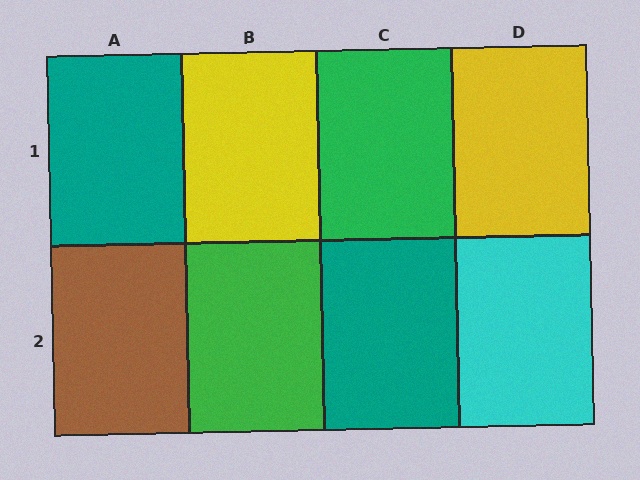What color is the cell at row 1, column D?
Yellow.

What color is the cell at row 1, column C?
Green.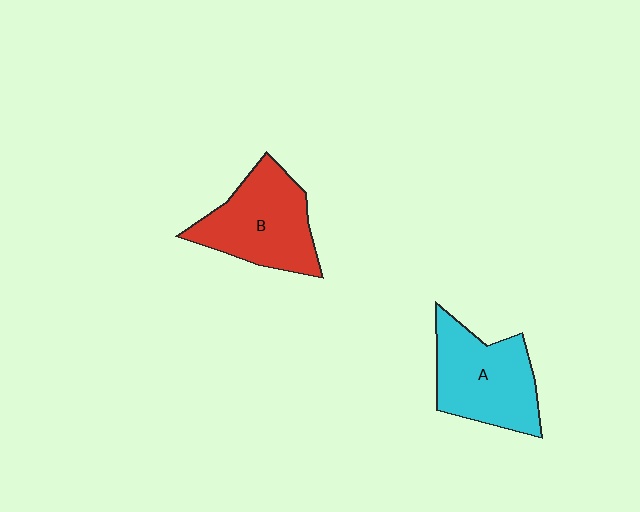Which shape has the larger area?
Shape B (red).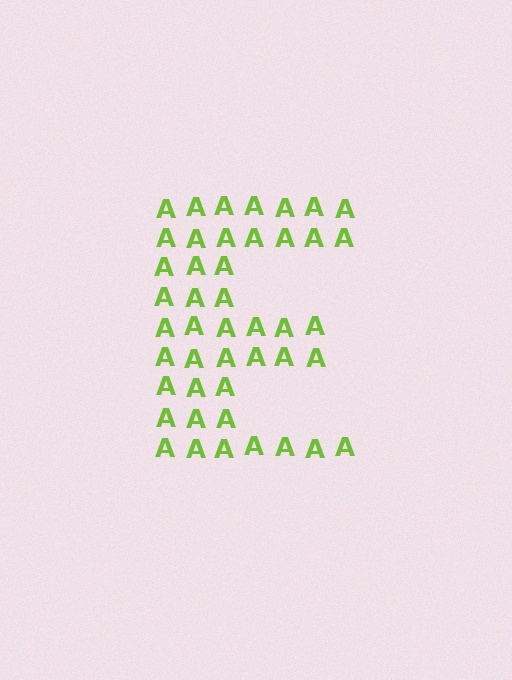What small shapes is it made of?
It is made of small letter A's.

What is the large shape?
The large shape is the letter E.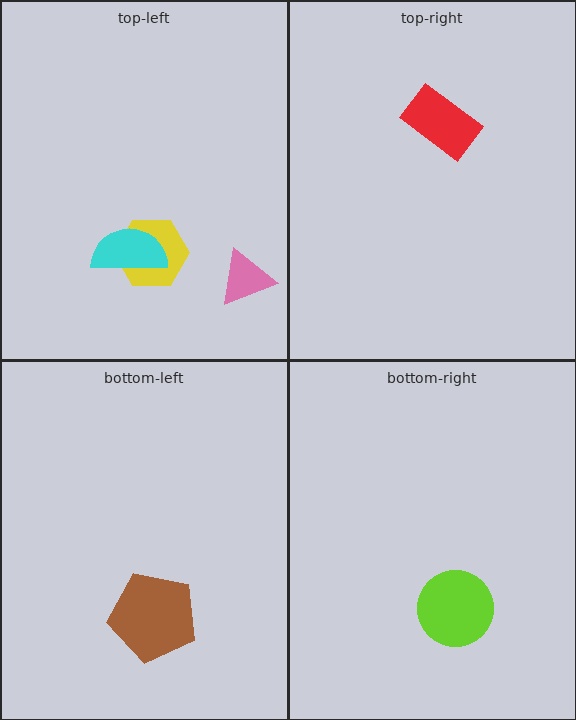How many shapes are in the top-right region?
1.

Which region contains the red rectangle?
The top-right region.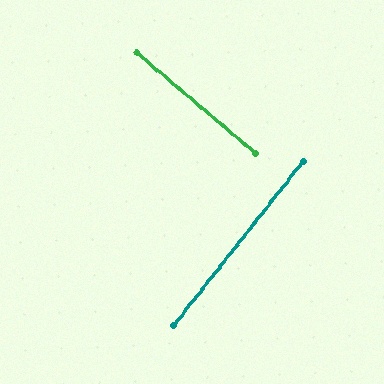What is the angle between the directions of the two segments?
Approximately 88 degrees.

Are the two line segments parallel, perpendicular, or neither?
Perpendicular — they meet at approximately 88°.